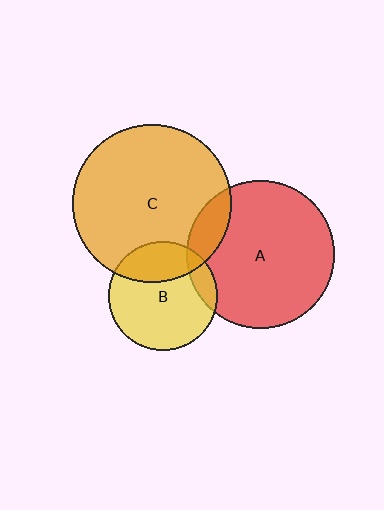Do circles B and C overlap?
Yes.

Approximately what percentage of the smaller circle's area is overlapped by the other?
Approximately 30%.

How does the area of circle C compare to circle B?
Approximately 2.1 times.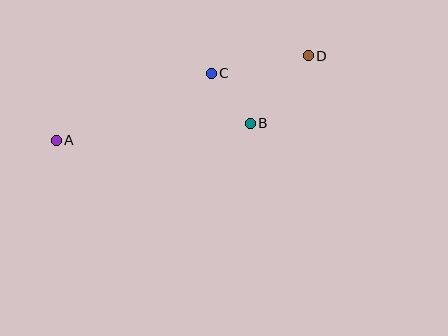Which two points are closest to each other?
Points B and C are closest to each other.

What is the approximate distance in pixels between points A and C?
The distance between A and C is approximately 169 pixels.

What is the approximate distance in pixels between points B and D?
The distance between B and D is approximately 89 pixels.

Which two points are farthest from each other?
Points A and D are farthest from each other.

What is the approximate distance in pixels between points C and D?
The distance between C and D is approximately 98 pixels.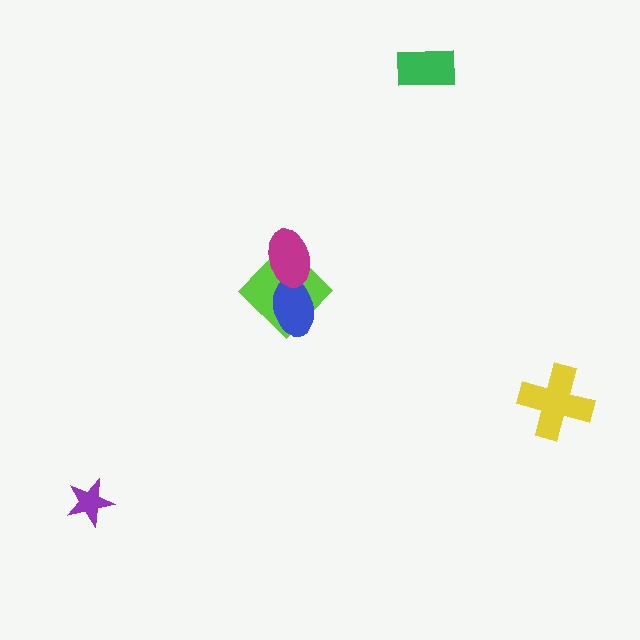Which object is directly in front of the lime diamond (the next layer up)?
The blue ellipse is directly in front of the lime diamond.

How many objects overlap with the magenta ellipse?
2 objects overlap with the magenta ellipse.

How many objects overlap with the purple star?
0 objects overlap with the purple star.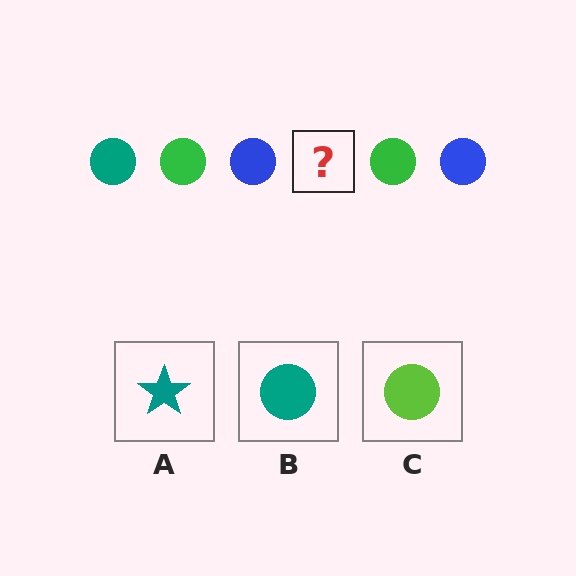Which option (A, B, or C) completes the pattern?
B.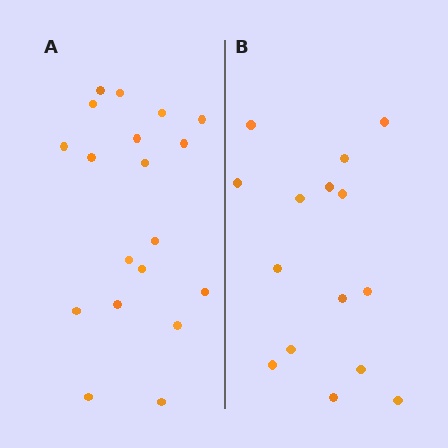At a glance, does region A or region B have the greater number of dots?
Region A (the left region) has more dots.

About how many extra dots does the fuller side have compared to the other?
Region A has about 4 more dots than region B.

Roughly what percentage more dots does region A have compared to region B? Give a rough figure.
About 25% more.